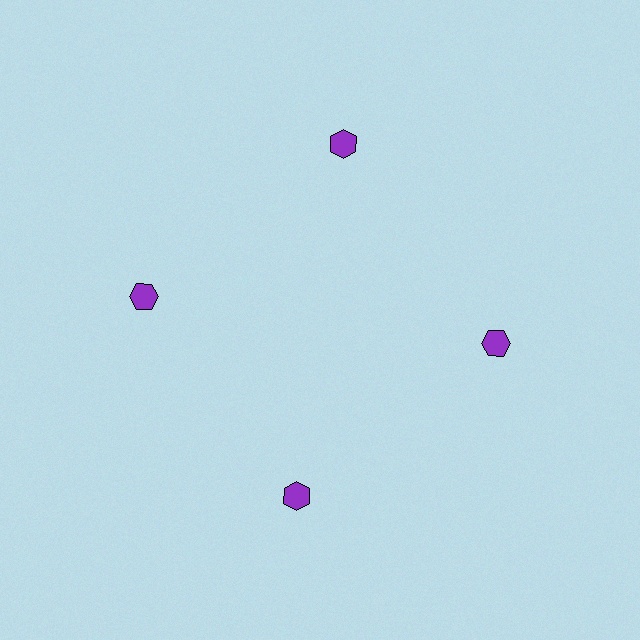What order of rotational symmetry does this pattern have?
This pattern has 4-fold rotational symmetry.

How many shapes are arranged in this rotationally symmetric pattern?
There are 4 shapes, arranged in 4 groups of 1.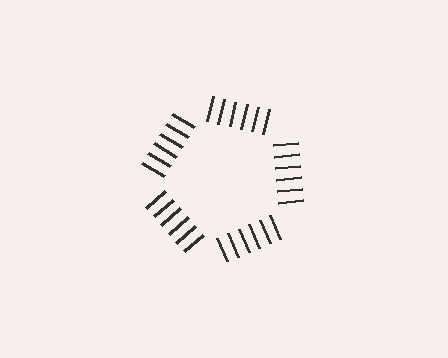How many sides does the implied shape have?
5 sides — the line-ends trace a pentagon.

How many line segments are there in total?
30 — 6 along each of the 5 edges.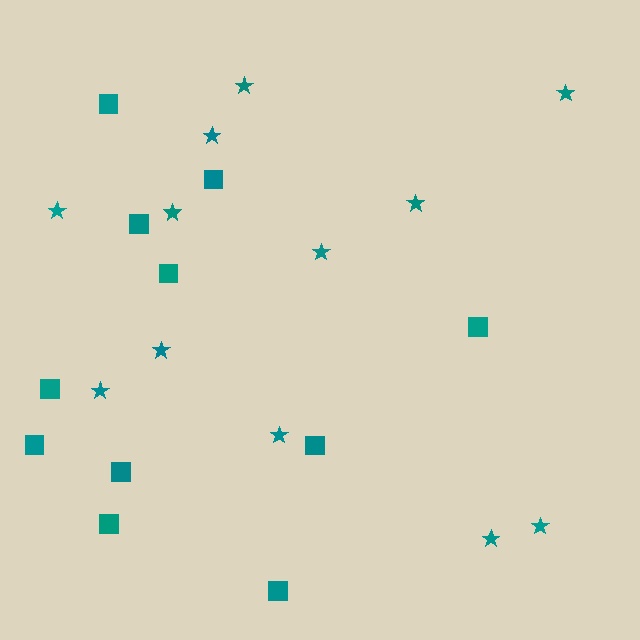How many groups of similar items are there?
There are 2 groups: one group of squares (11) and one group of stars (12).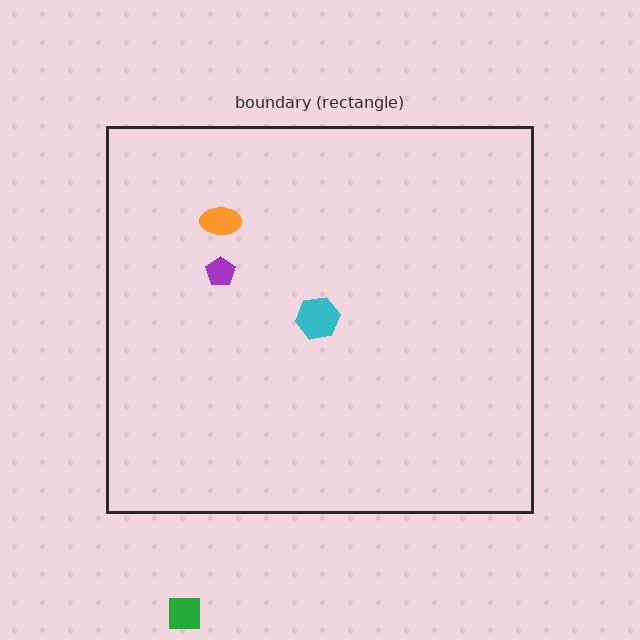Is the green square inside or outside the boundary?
Outside.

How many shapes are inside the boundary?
3 inside, 1 outside.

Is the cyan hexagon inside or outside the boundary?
Inside.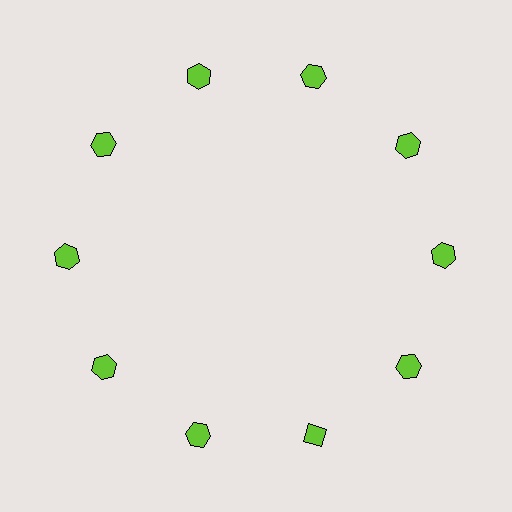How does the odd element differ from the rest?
It has a different shape: diamond instead of hexagon.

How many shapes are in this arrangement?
There are 10 shapes arranged in a ring pattern.